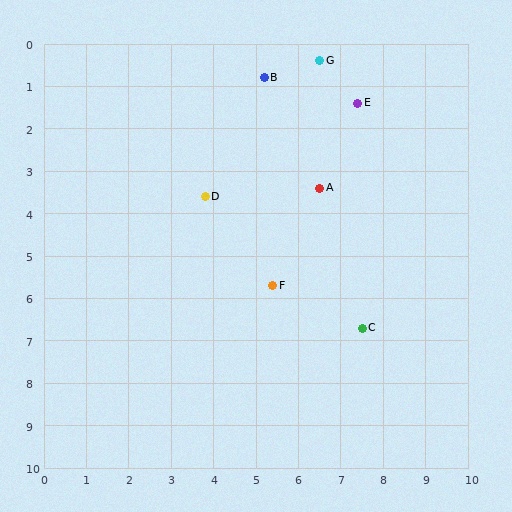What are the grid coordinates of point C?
Point C is at approximately (7.5, 6.7).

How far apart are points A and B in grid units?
Points A and B are about 2.9 grid units apart.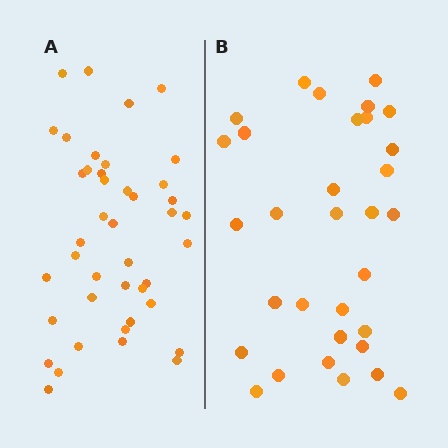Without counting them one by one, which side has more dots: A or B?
Region A (the left region) has more dots.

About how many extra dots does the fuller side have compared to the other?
Region A has roughly 10 or so more dots than region B.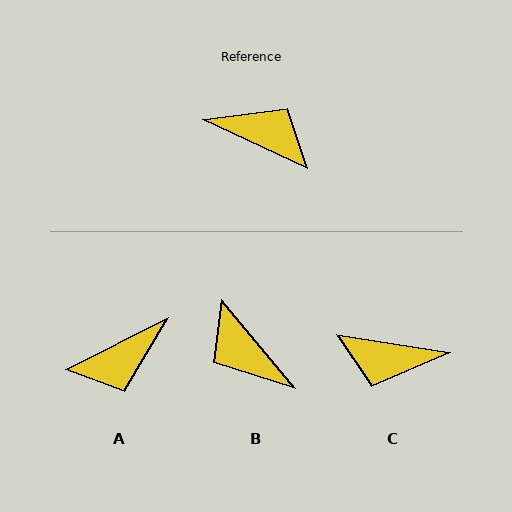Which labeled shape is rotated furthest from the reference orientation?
C, about 164 degrees away.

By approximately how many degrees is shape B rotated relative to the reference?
Approximately 155 degrees counter-clockwise.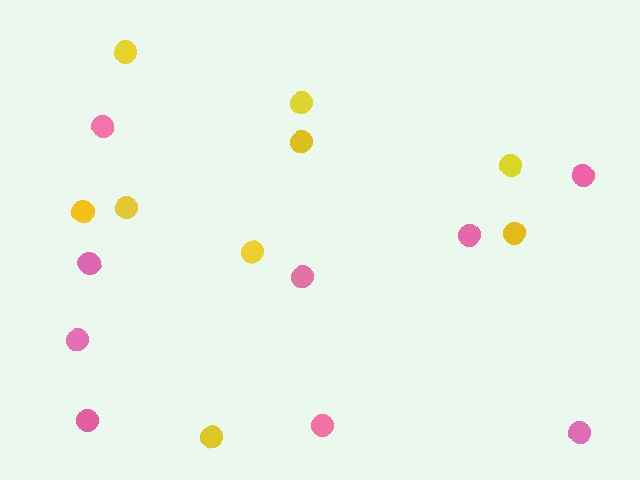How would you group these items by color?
There are 2 groups: one group of pink circles (9) and one group of yellow circles (9).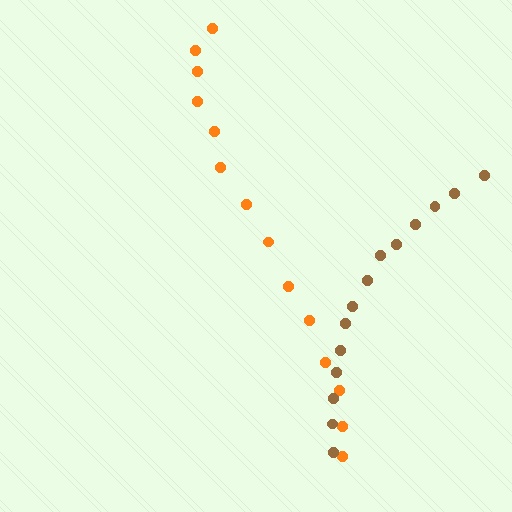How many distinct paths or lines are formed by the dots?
There are 2 distinct paths.